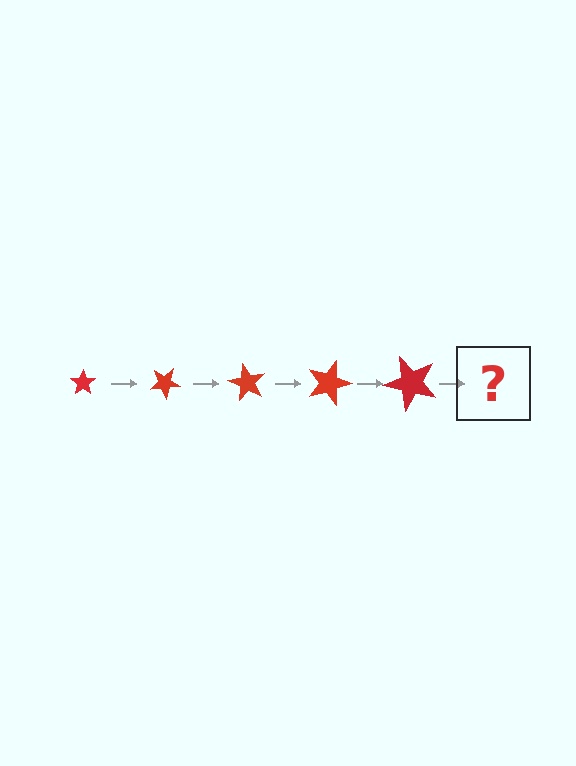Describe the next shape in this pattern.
It should be a star, larger than the previous one and rotated 150 degrees from the start.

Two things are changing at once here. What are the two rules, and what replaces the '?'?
The two rules are that the star grows larger each step and it rotates 30 degrees each step. The '?' should be a star, larger than the previous one and rotated 150 degrees from the start.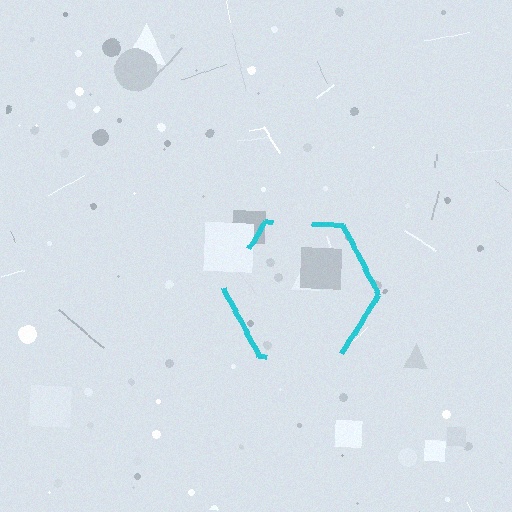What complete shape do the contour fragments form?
The contour fragments form a hexagon.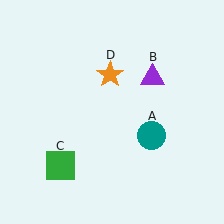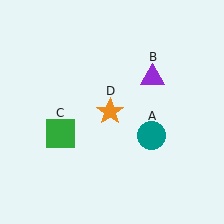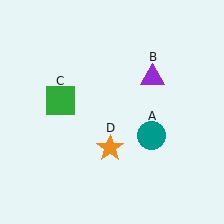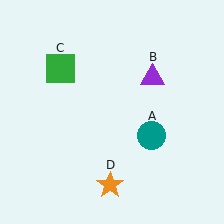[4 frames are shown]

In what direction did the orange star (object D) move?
The orange star (object D) moved down.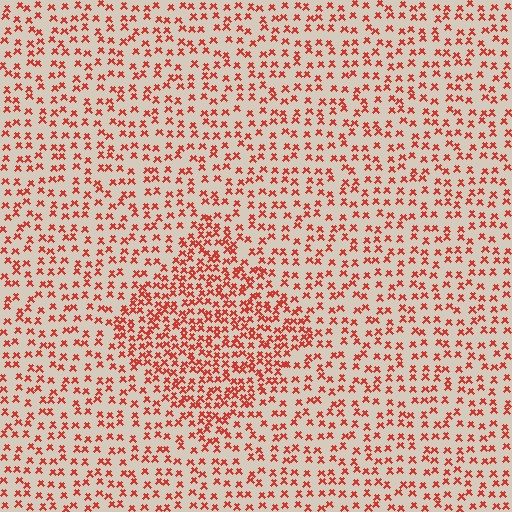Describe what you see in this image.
The image contains small red elements arranged at two different densities. A diamond-shaped region is visible where the elements are more densely packed than the surrounding area.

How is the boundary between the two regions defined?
The boundary is defined by a change in element density (approximately 1.9x ratio). All elements are the same color, size, and shape.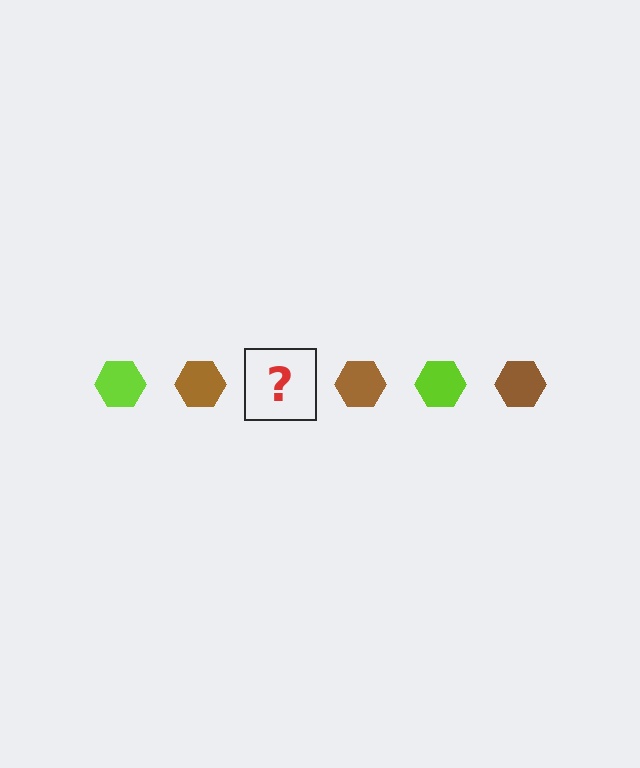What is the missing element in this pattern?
The missing element is a lime hexagon.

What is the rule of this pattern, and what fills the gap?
The rule is that the pattern cycles through lime, brown hexagons. The gap should be filled with a lime hexagon.